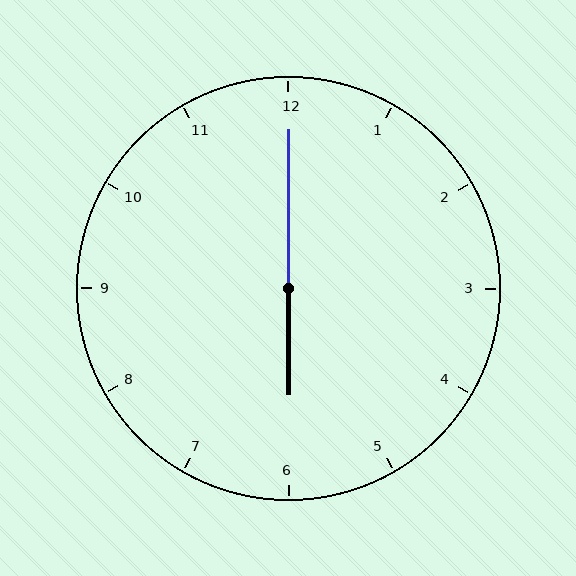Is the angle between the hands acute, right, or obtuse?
It is obtuse.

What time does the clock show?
6:00.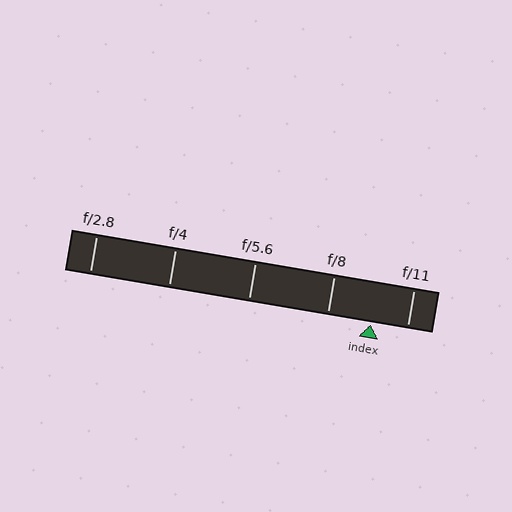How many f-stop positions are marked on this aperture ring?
There are 5 f-stop positions marked.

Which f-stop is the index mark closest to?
The index mark is closest to f/11.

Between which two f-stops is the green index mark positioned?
The index mark is between f/8 and f/11.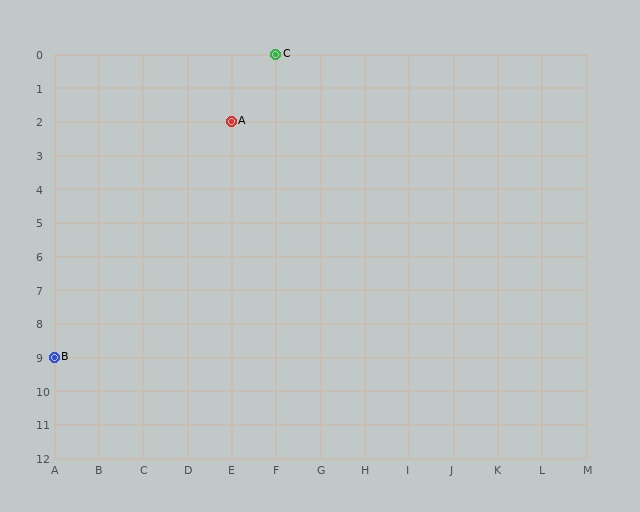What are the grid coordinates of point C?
Point C is at grid coordinates (F, 0).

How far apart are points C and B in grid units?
Points C and B are 5 columns and 9 rows apart (about 10.3 grid units diagonally).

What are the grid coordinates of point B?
Point B is at grid coordinates (A, 9).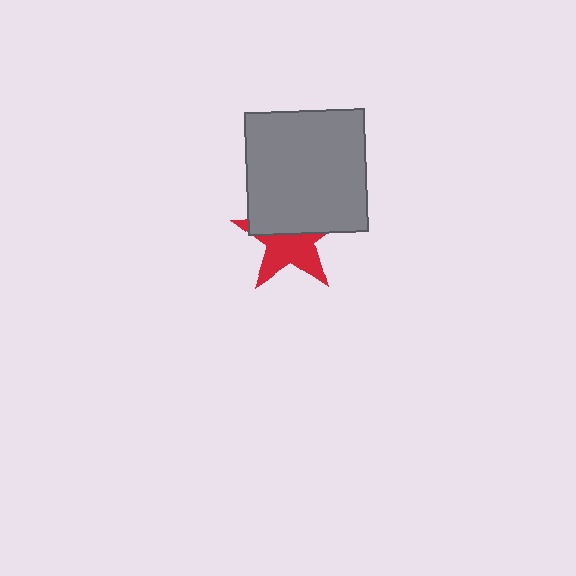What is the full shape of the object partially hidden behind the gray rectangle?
The partially hidden object is a red star.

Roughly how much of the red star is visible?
About half of it is visible (roughly 51%).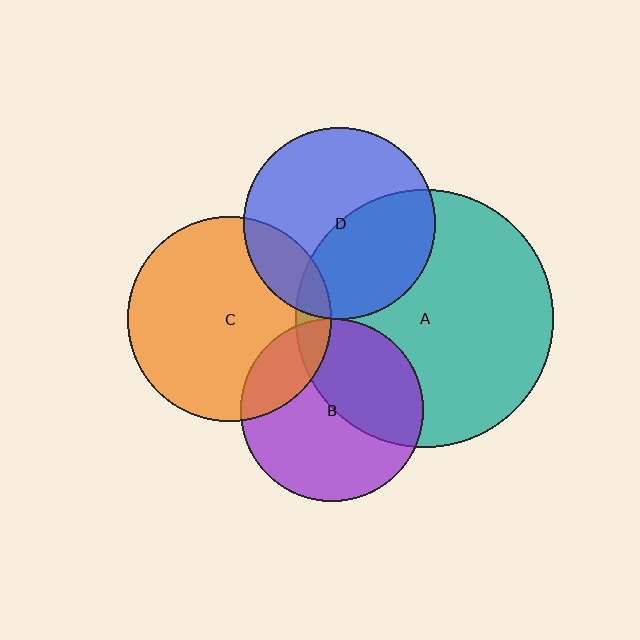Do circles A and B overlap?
Yes.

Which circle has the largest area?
Circle A (teal).